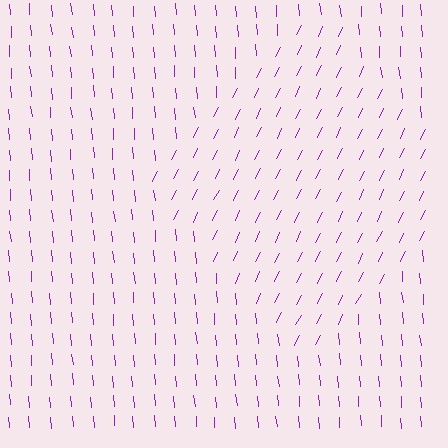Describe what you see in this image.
The image is filled with small purple line segments. A diamond region in the image has lines oriented differently from the surrounding lines, creating a visible texture boundary.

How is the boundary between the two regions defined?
The boundary is defined purely by a change in line orientation (approximately 31 degrees difference). All lines are the same color and thickness.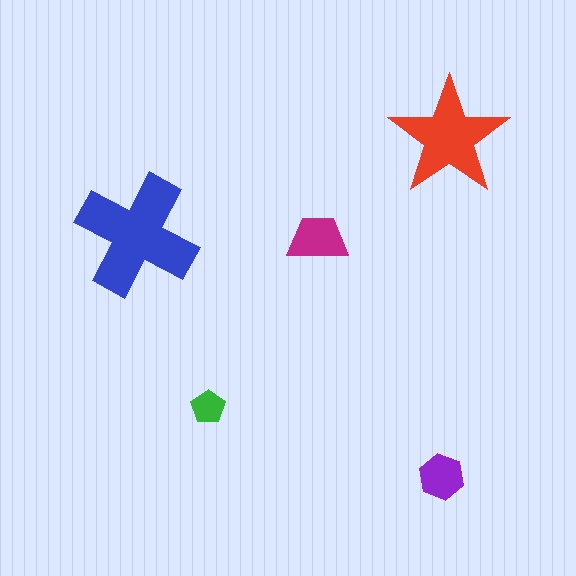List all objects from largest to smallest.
The blue cross, the red star, the magenta trapezoid, the purple hexagon, the green pentagon.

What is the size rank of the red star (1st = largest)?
2nd.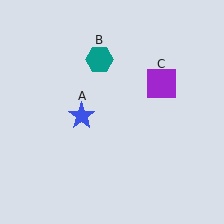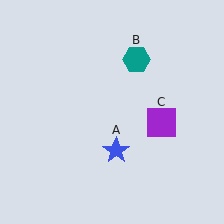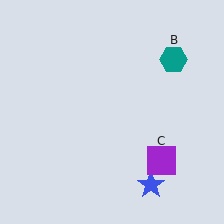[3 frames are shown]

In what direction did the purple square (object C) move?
The purple square (object C) moved down.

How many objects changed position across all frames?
3 objects changed position: blue star (object A), teal hexagon (object B), purple square (object C).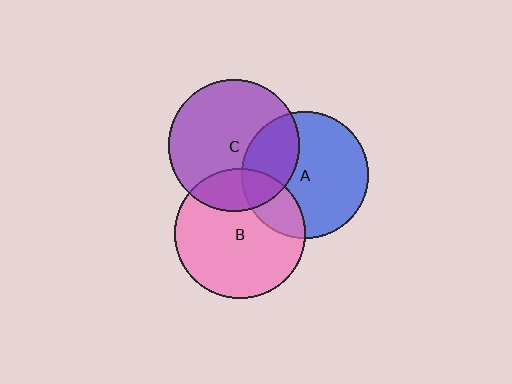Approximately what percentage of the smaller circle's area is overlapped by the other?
Approximately 20%.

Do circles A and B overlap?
Yes.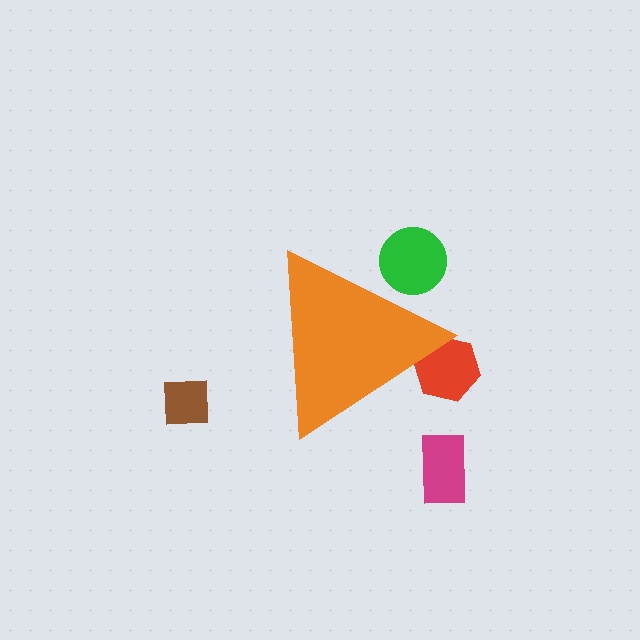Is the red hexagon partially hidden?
Yes, the red hexagon is partially hidden behind the orange triangle.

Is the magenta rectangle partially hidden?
No, the magenta rectangle is fully visible.